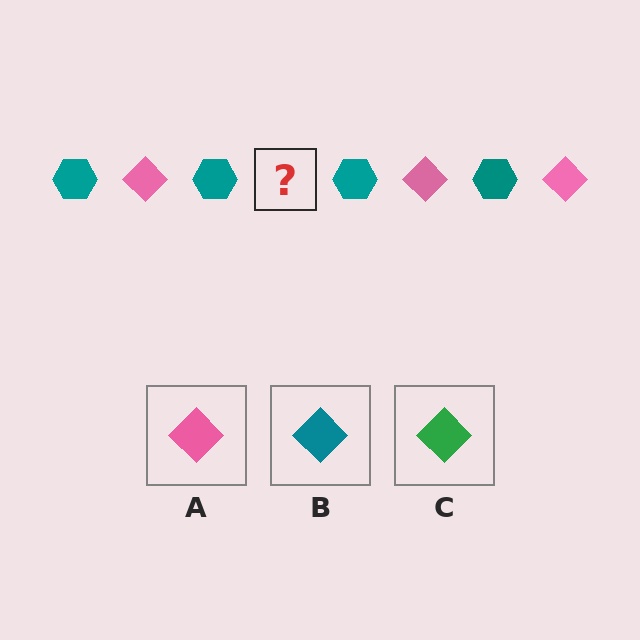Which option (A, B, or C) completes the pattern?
A.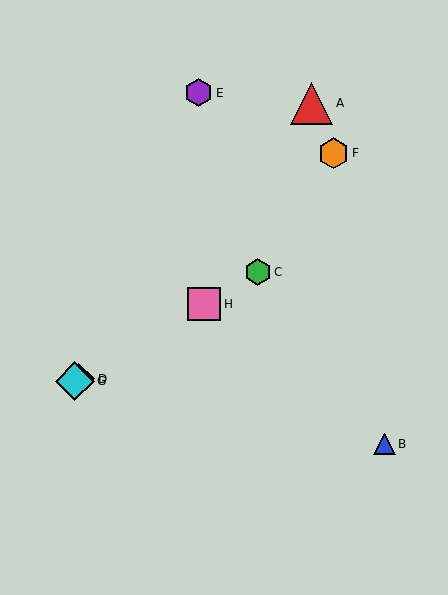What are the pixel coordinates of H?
Object H is at (204, 304).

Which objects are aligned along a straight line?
Objects C, D, G, H are aligned along a straight line.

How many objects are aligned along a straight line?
4 objects (C, D, G, H) are aligned along a straight line.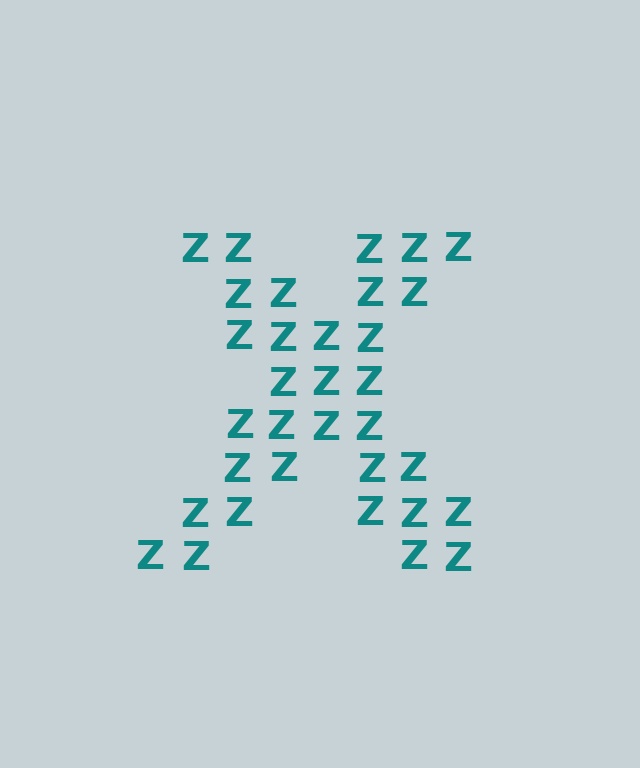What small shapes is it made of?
It is made of small letter Z's.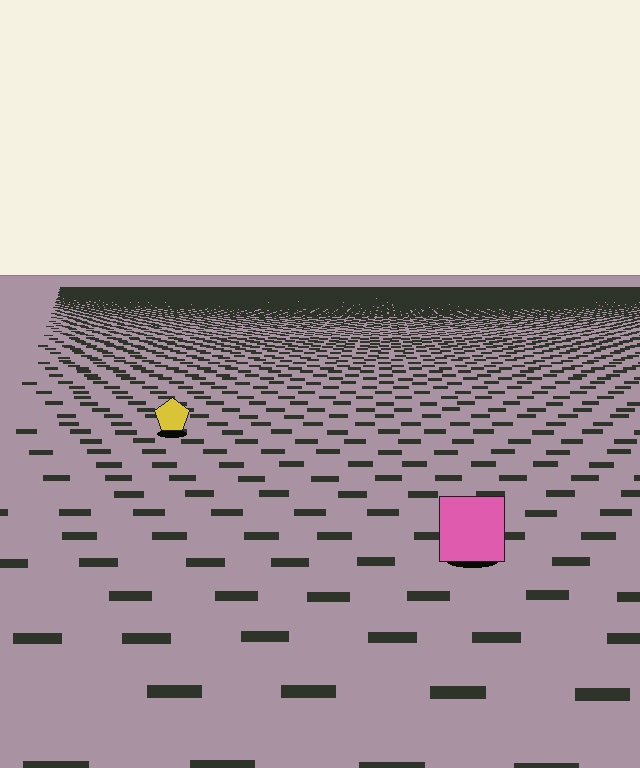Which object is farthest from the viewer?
The yellow pentagon is farthest from the viewer. It appears smaller and the ground texture around it is denser.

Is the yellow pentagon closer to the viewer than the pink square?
No. The pink square is closer — you can tell from the texture gradient: the ground texture is coarser near it.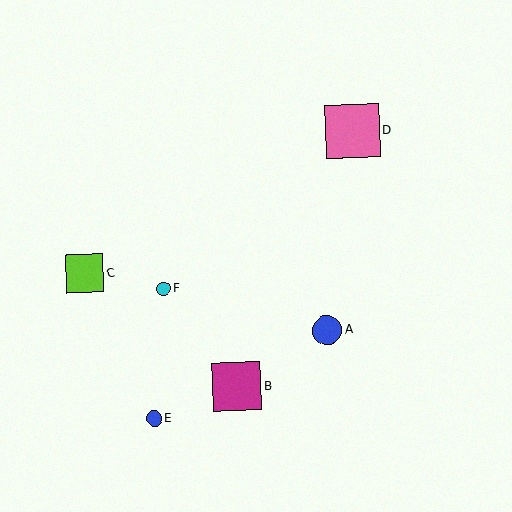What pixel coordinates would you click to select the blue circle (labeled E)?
Click at (154, 419) to select the blue circle E.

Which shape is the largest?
The pink square (labeled D) is the largest.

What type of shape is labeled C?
Shape C is a lime square.